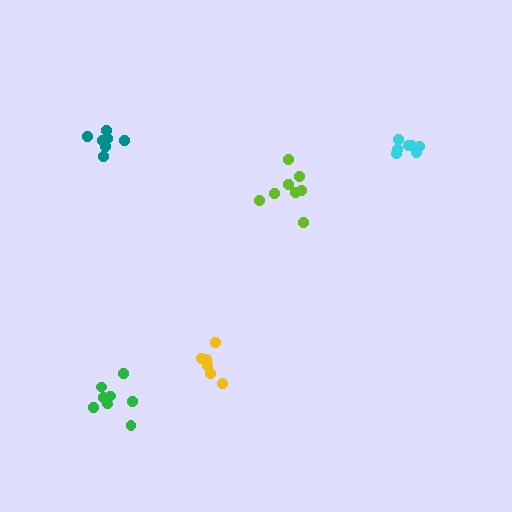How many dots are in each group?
Group 1: 8 dots, Group 2: 7 dots, Group 3: 6 dots, Group 4: 7 dots, Group 5: 8 dots (36 total).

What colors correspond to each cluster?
The clusters are colored: lime, cyan, yellow, teal, green.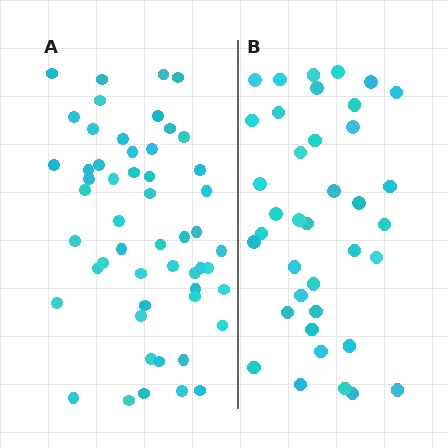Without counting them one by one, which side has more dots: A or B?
Region A (the left region) has more dots.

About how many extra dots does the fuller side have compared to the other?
Region A has approximately 15 more dots than region B.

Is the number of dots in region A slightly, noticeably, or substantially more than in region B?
Region A has noticeably more, but not dramatically so. The ratio is roughly 1.4 to 1.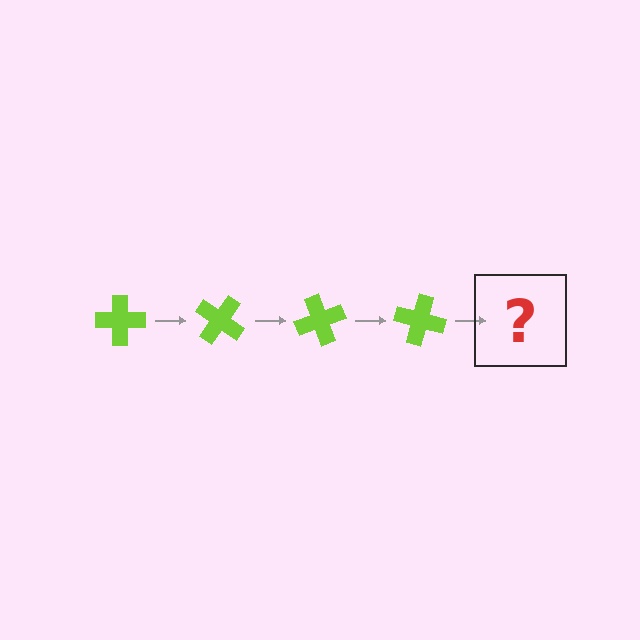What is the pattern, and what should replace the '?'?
The pattern is that the cross rotates 35 degrees each step. The '?' should be a lime cross rotated 140 degrees.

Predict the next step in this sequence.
The next step is a lime cross rotated 140 degrees.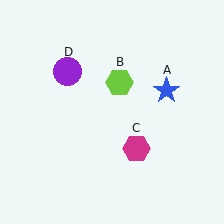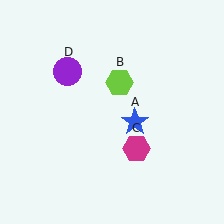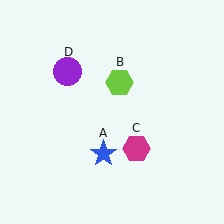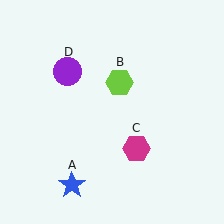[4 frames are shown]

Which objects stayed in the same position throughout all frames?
Lime hexagon (object B) and magenta hexagon (object C) and purple circle (object D) remained stationary.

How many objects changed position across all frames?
1 object changed position: blue star (object A).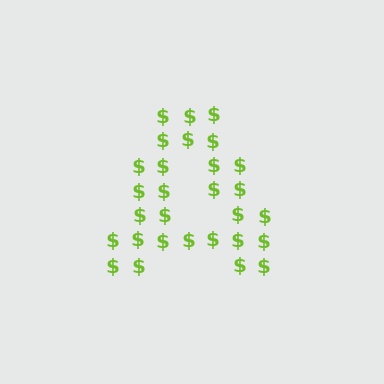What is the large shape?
The large shape is the letter A.